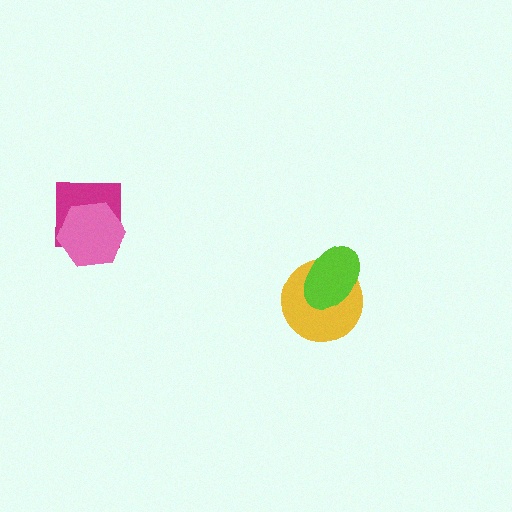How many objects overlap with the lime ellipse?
1 object overlaps with the lime ellipse.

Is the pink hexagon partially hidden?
No, no other shape covers it.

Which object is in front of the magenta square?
The pink hexagon is in front of the magenta square.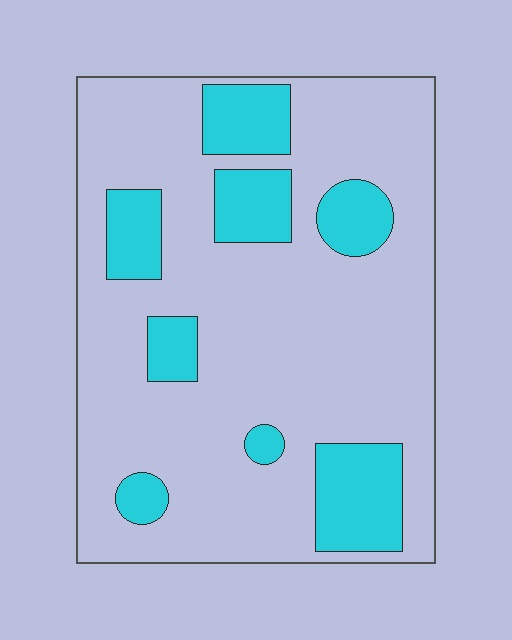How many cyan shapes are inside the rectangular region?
8.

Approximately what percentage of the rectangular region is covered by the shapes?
Approximately 20%.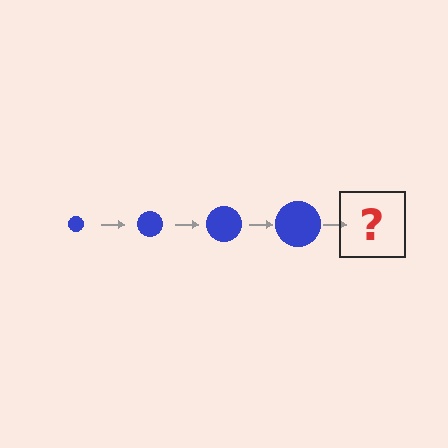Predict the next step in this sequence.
The next step is a blue circle, larger than the previous one.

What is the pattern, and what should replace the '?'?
The pattern is that the circle gets progressively larger each step. The '?' should be a blue circle, larger than the previous one.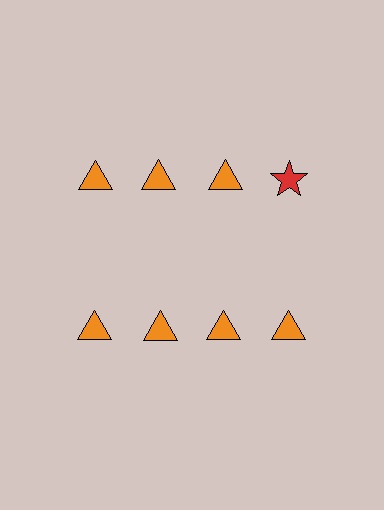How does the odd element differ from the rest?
It differs in both color (red instead of orange) and shape (star instead of triangle).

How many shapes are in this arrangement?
There are 8 shapes arranged in a grid pattern.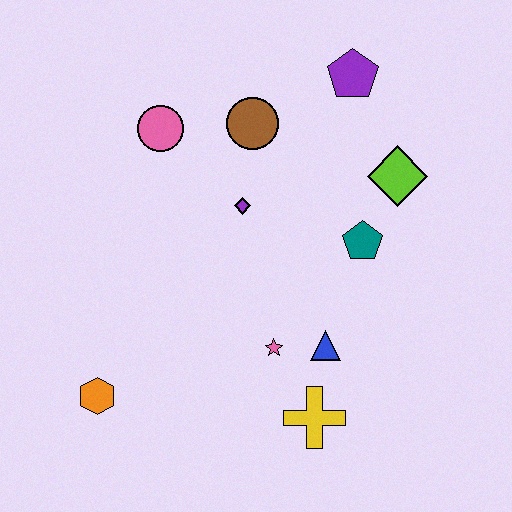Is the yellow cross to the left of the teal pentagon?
Yes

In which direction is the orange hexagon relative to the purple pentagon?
The orange hexagon is below the purple pentagon.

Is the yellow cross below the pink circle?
Yes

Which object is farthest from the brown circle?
The orange hexagon is farthest from the brown circle.